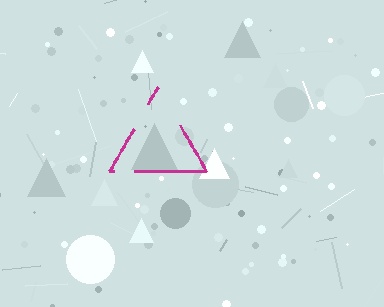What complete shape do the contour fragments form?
The contour fragments form a triangle.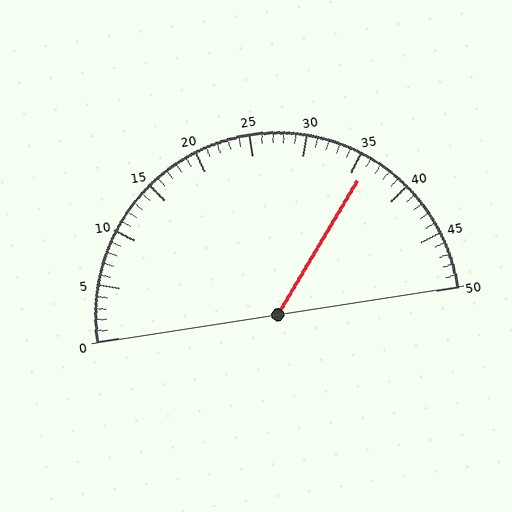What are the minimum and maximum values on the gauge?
The gauge ranges from 0 to 50.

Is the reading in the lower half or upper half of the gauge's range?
The reading is in the upper half of the range (0 to 50).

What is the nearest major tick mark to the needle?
The nearest major tick mark is 35.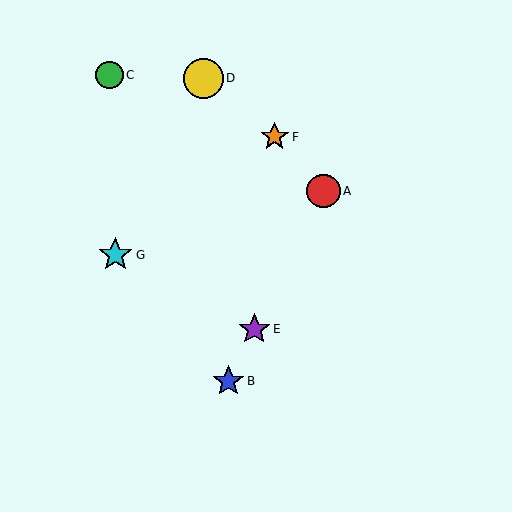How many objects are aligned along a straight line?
3 objects (A, B, E) are aligned along a straight line.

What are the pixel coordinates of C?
Object C is at (109, 75).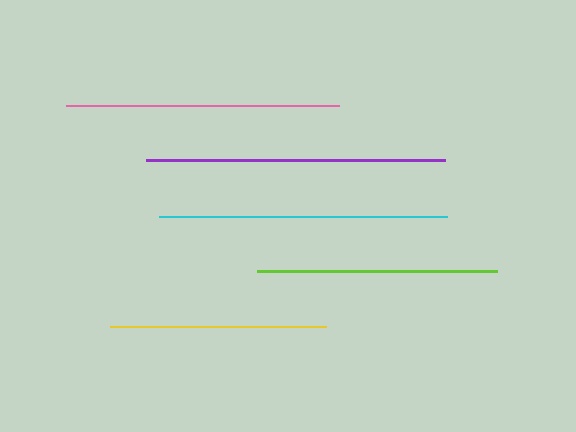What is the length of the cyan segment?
The cyan segment is approximately 288 pixels long.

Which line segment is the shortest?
The yellow line is the shortest at approximately 217 pixels.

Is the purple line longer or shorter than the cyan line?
The purple line is longer than the cyan line.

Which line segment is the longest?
The purple line is the longest at approximately 299 pixels.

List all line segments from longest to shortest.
From longest to shortest: purple, cyan, pink, lime, yellow.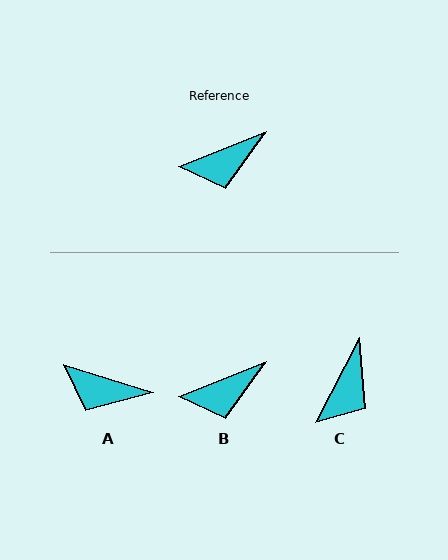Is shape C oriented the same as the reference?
No, it is off by about 41 degrees.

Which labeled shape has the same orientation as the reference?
B.